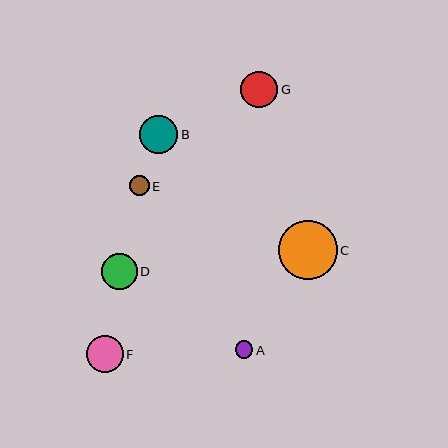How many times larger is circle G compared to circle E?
Circle G is approximately 1.9 times the size of circle E.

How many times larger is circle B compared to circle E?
Circle B is approximately 1.9 times the size of circle E.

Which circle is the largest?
Circle C is the largest with a size of approximately 58 pixels.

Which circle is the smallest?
Circle A is the smallest with a size of approximately 17 pixels.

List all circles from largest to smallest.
From largest to smallest: C, B, F, G, D, E, A.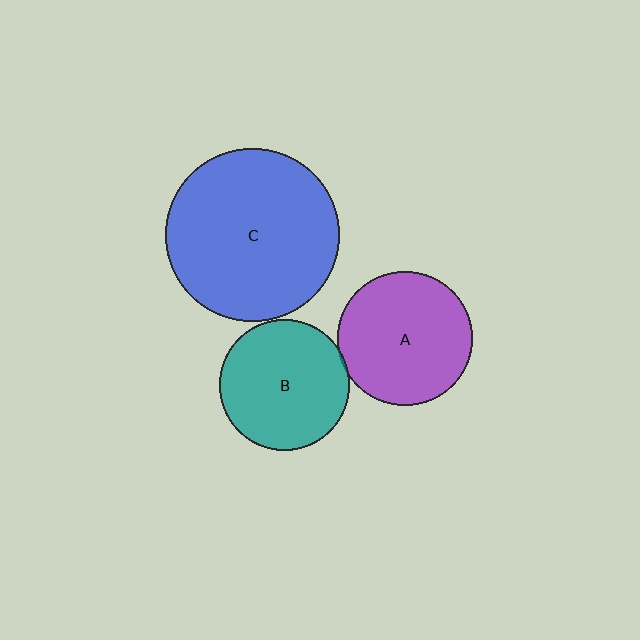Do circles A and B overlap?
Yes.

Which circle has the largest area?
Circle C (blue).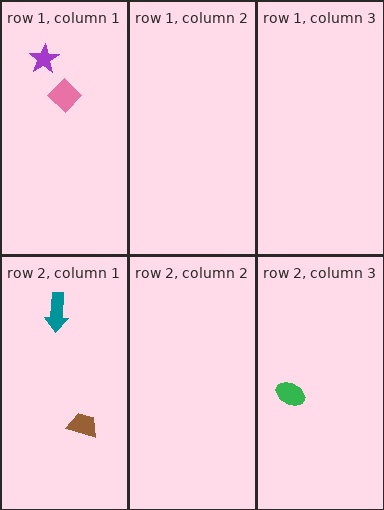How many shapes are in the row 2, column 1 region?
2.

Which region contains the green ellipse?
The row 2, column 3 region.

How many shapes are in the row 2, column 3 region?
1.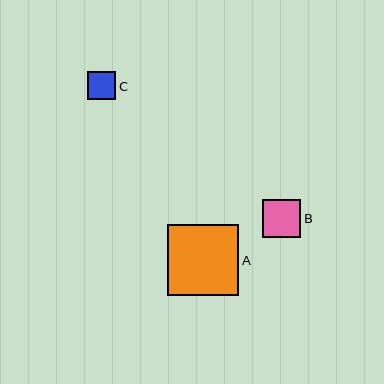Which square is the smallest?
Square C is the smallest with a size of approximately 28 pixels.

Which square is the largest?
Square A is the largest with a size of approximately 71 pixels.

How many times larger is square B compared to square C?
Square B is approximately 1.4 times the size of square C.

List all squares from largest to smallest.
From largest to smallest: A, B, C.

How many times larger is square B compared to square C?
Square B is approximately 1.4 times the size of square C.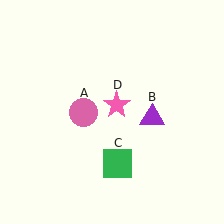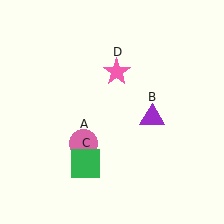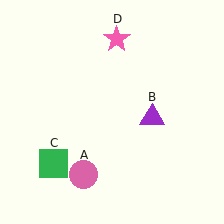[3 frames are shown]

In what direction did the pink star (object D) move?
The pink star (object D) moved up.